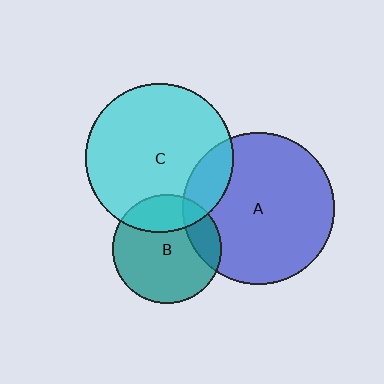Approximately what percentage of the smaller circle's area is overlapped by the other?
Approximately 15%.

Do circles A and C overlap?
Yes.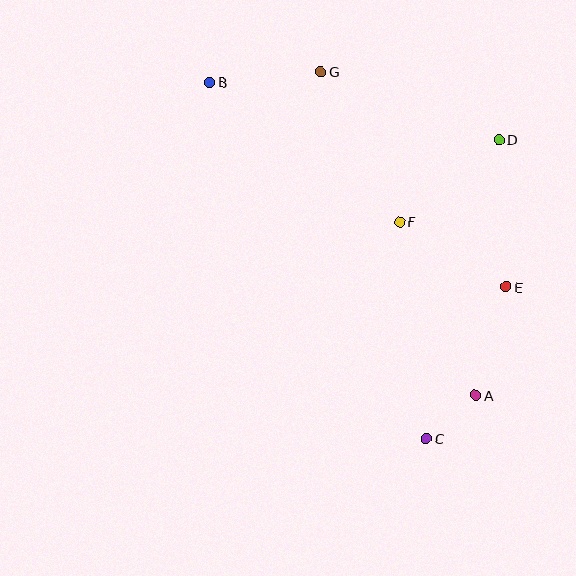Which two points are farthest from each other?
Points B and C are farthest from each other.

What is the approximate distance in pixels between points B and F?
The distance between B and F is approximately 236 pixels.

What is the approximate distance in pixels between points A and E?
The distance between A and E is approximately 113 pixels.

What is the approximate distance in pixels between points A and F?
The distance between A and F is approximately 190 pixels.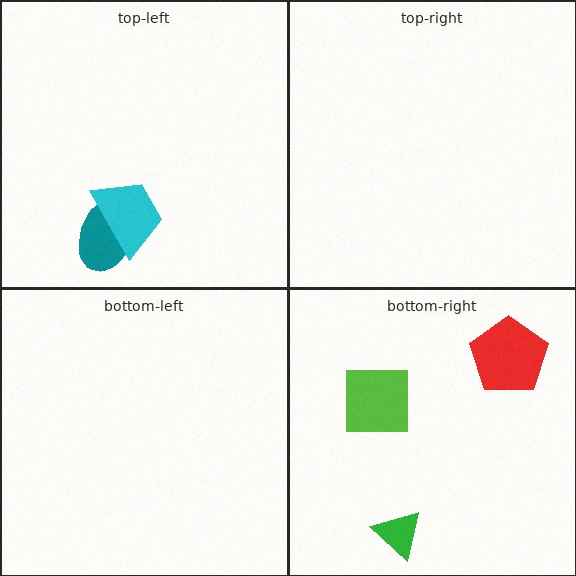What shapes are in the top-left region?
The teal ellipse, the cyan trapezoid.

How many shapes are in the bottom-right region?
3.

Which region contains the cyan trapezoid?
The top-left region.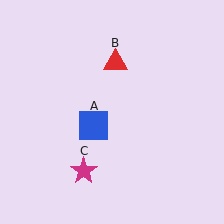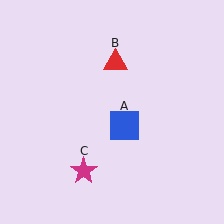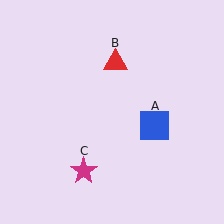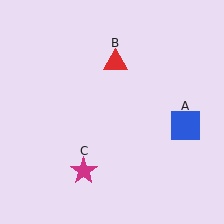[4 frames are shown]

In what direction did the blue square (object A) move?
The blue square (object A) moved right.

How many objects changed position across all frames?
1 object changed position: blue square (object A).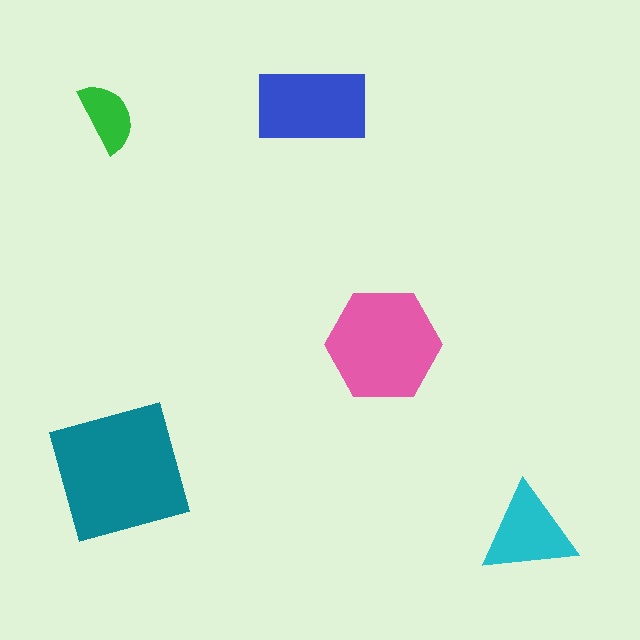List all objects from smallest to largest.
The green semicircle, the cyan triangle, the blue rectangle, the pink hexagon, the teal square.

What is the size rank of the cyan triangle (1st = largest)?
4th.